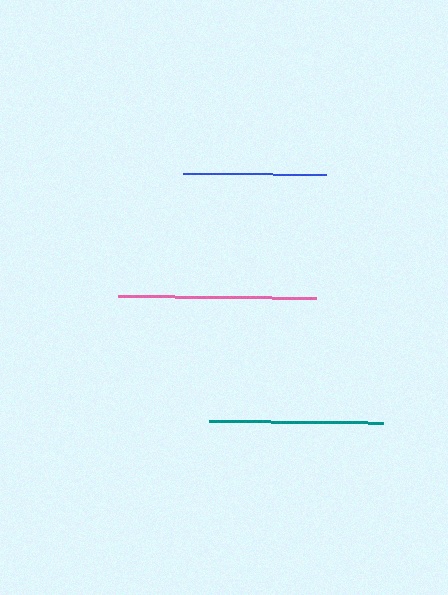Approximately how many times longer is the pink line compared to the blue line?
The pink line is approximately 1.4 times the length of the blue line.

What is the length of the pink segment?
The pink segment is approximately 199 pixels long.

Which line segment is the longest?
The pink line is the longest at approximately 199 pixels.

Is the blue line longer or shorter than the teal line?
The teal line is longer than the blue line.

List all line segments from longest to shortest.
From longest to shortest: pink, teal, blue.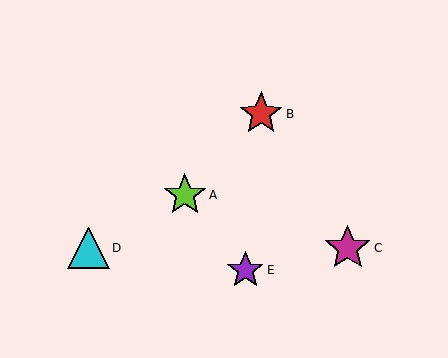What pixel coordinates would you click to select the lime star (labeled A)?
Click at (185, 195) to select the lime star A.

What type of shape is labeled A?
Shape A is a lime star.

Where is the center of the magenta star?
The center of the magenta star is at (348, 248).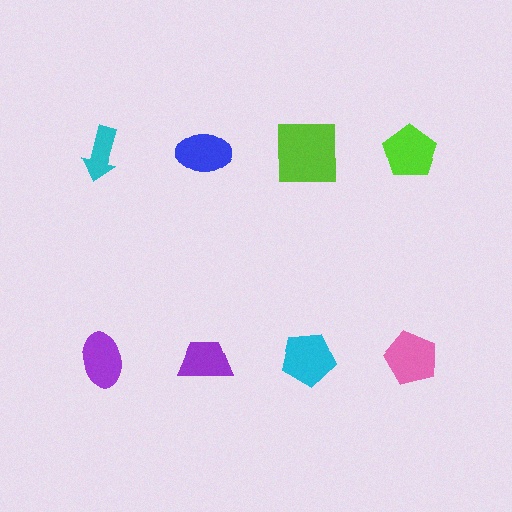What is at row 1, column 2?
A blue ellipse.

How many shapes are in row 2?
4 shapes.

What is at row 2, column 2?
A purple trapezoid.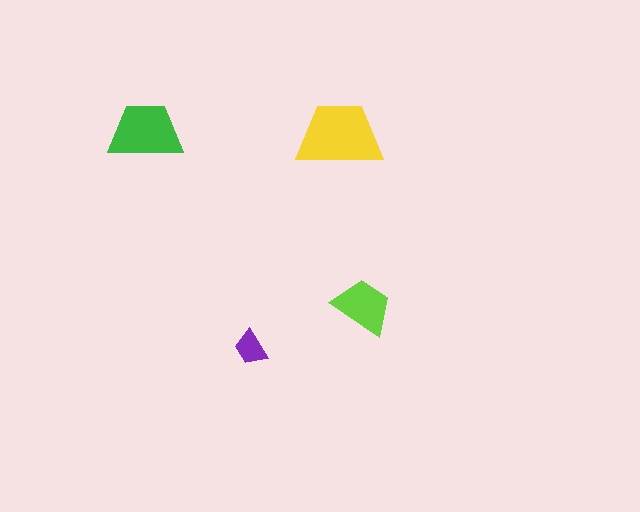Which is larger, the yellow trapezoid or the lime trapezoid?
The yellow one.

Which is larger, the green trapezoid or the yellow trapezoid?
The yellow one.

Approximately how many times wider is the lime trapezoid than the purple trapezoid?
About 1.5 times wider.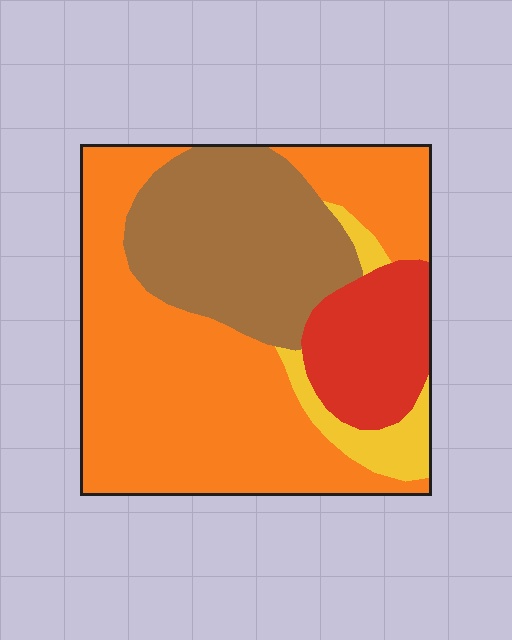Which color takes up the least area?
Yellow, at roughly 5%.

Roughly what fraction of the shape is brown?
Brown covers about 25% of the shape.